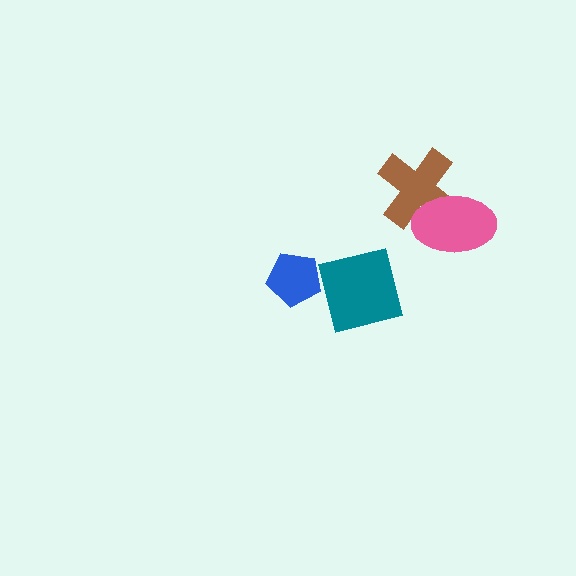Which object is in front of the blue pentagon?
The teal square is in front of the blue pentagon.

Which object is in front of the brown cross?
The pink ellipse is in front of the brown cross.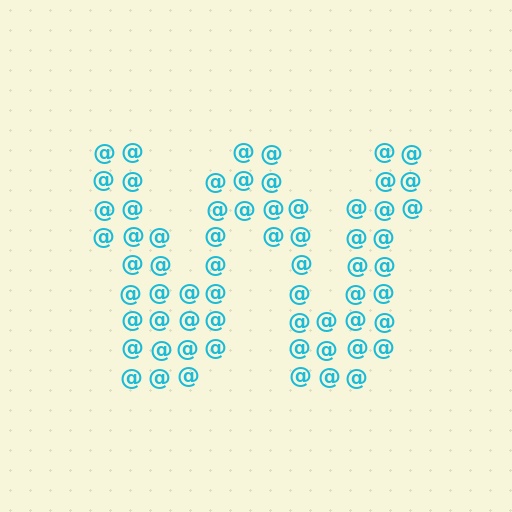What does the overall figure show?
The overall figure shows the letter W.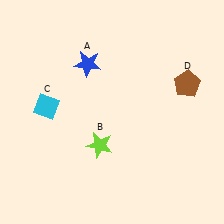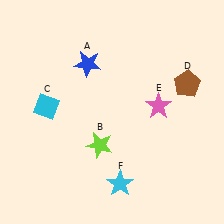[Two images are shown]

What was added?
A pink star (E), a cyan star (F) were added in Image 2.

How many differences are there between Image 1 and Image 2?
There are 2 differences between the two images.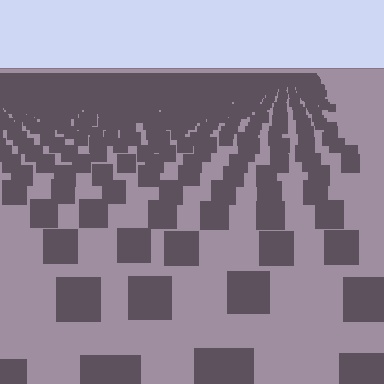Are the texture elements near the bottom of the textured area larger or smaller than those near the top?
Larger. Near the bottom, elements are closer to the viewer and appear at a bigger on-screen size.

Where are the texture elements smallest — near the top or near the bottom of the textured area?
Near the top.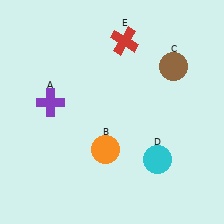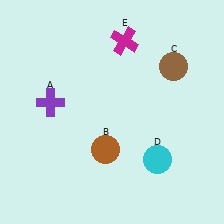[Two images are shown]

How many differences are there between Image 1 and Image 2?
There are 2 differences between the two images.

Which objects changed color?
B changed from orange to brown. E changed from red to magenta.